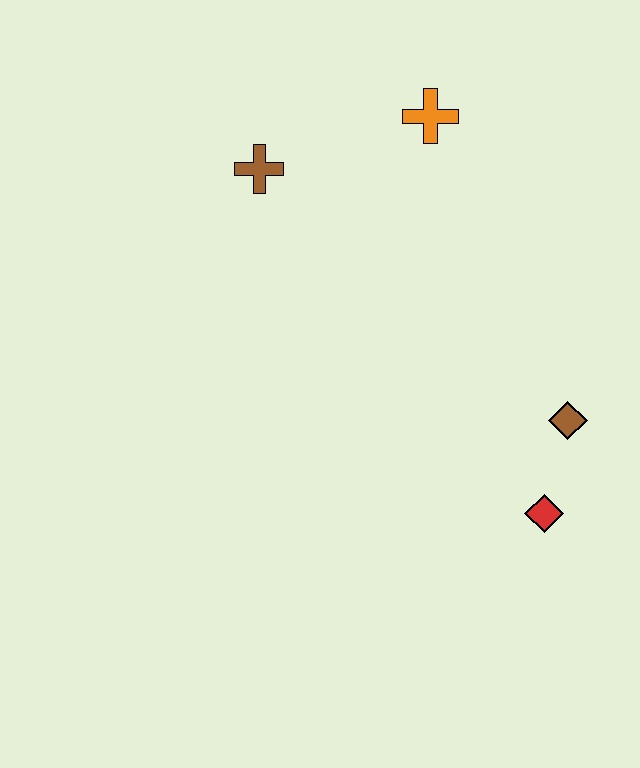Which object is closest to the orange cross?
The brown cross is closest to the orange cross.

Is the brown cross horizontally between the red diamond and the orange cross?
No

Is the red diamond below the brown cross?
Yes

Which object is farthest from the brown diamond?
The brown cross is farthest from the brown diamond.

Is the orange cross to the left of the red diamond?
Yes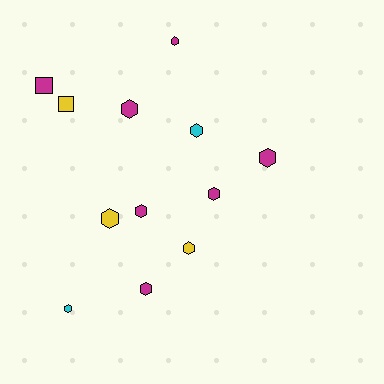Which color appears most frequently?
Magenta, with 7 objects.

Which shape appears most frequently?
Hexagon, with 10 objects.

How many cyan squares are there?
There are no cyan squares.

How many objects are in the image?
There are 12 objects.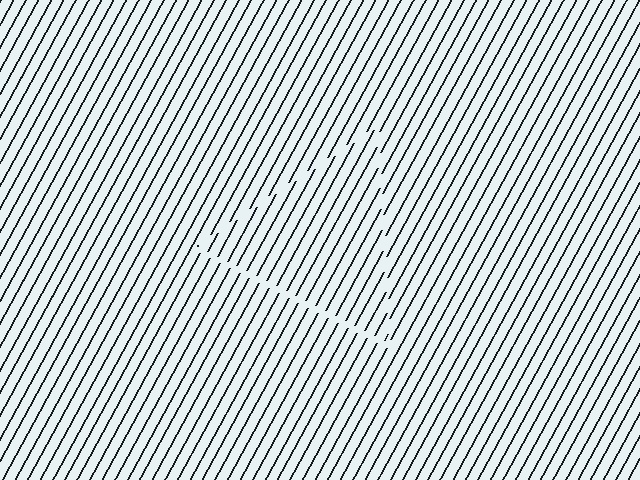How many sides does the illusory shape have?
3 sides — the line-ends trace a triangle.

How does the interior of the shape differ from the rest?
The interior of the shape contains the same grating, shifted by half a period — the contour is defined by the phase discontinuity where line-ends from the inner and outer gratings abut.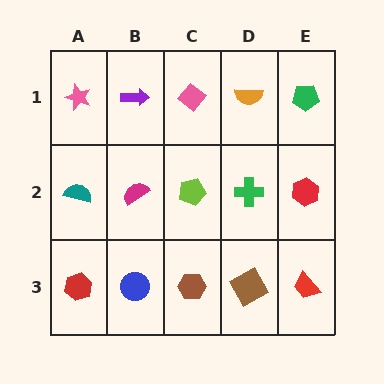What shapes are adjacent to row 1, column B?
A magenta semicircle (row 2, column B), a pink star (row 1, column A), a pink diamond (row 1, column C).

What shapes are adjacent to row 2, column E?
A green pentagon (row 1, column E), a red trapezoid (row 3, column E), a green cross (row 2, column D).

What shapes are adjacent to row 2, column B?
A purple arrow (row 1, column B), a blue circle (row 3, column B), a teal semicircle (row 2, column A), a lime pentagon (row 2, column C).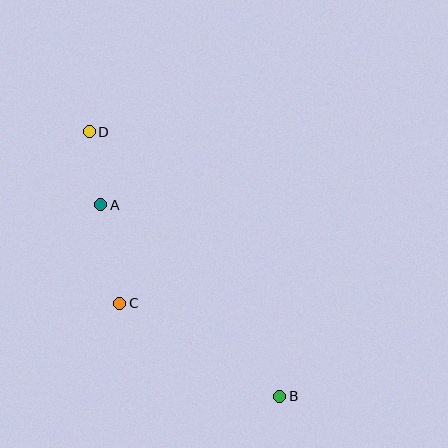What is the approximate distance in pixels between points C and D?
The distance between C and D is approximately 174 pixels.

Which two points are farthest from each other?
Points B and D are farthest from each other.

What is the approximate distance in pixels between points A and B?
The distance between A and B is approximately 262 pixels.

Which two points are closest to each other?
Points A and D are closest to each other.